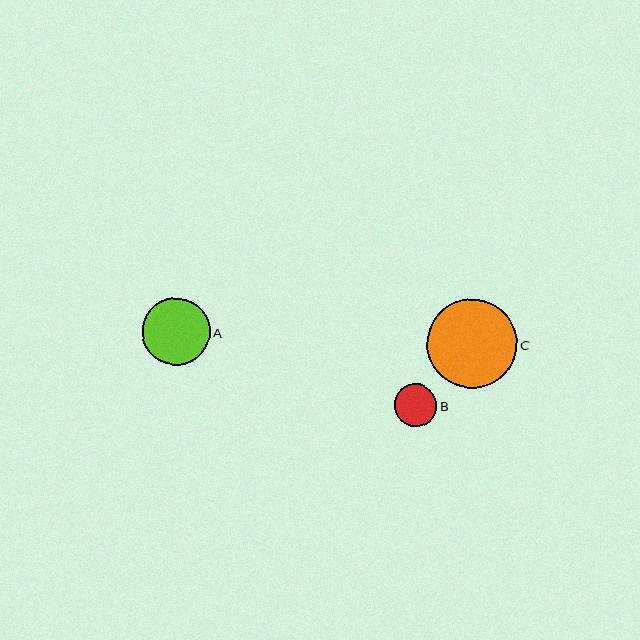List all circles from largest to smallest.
From largest to smallest: C, A, B.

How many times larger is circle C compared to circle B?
Circle C is approximately 2.1 times the size of circle B.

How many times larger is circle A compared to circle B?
Circle A is approximately 1.6 times the size of circle B.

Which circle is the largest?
Circle C is the largest with a size of approximately 90 pixels.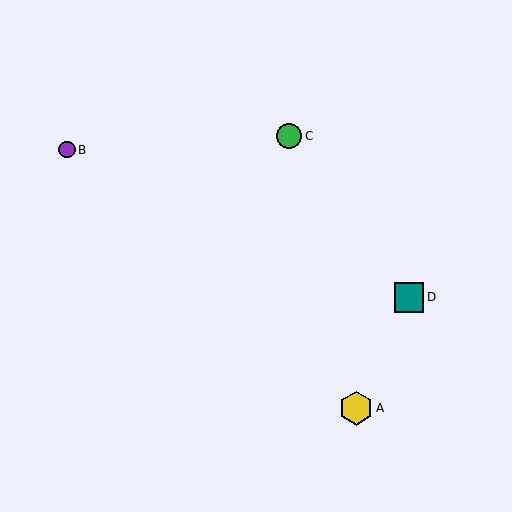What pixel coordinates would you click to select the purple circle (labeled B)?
Click at (67, 150) to select the purple circle B.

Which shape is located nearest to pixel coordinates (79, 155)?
The purple circle (labeled B) at (67, 150) is nearest to that location.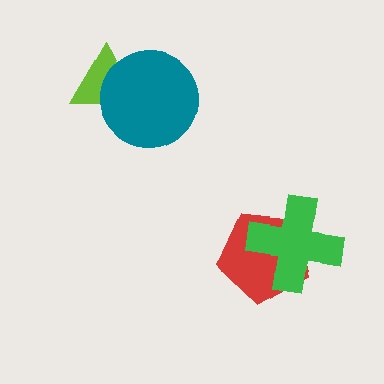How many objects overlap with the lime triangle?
1 object overlaps with the lime triangle.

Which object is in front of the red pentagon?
The green cross is in front of the red pentagon.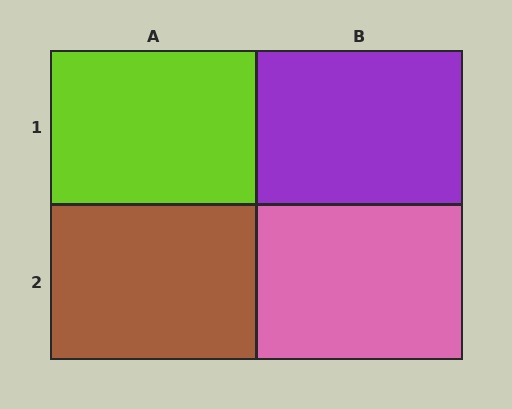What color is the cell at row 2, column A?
Brown.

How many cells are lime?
1 cell is lime.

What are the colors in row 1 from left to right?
Lime, purple.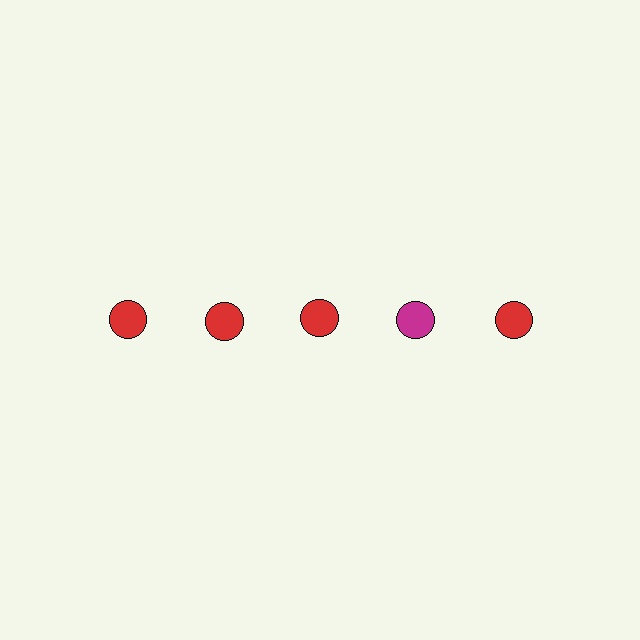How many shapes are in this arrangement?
There are 5 shapes arranged in a grid pattern.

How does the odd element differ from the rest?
It has a different color: magenta instead of red.